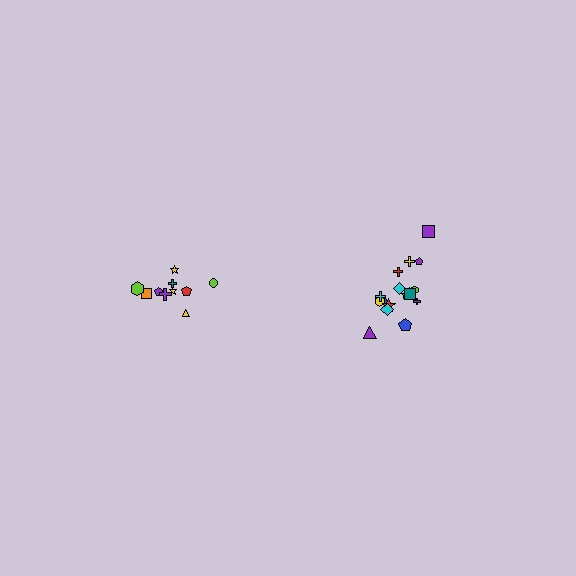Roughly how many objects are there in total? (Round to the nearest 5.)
Roughly 30 objects in total.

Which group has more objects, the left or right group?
The right group.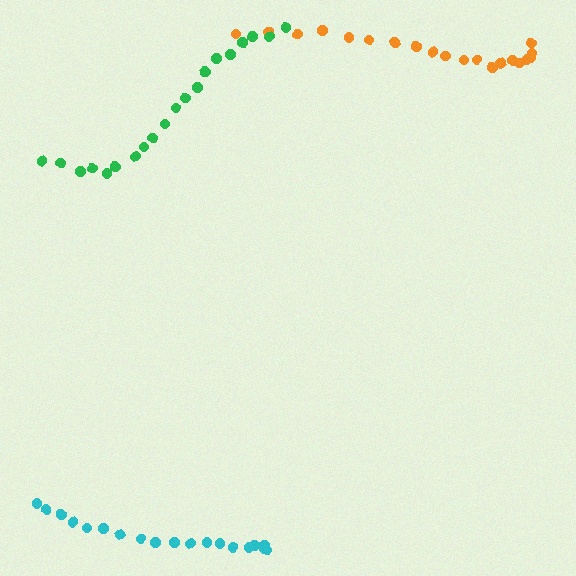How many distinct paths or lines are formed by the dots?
There are 3 distinct paths.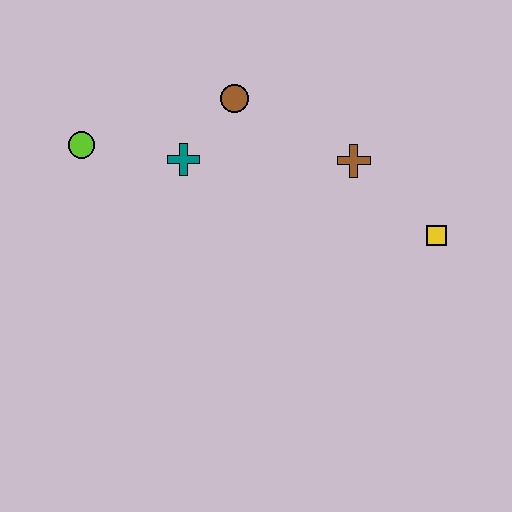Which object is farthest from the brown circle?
The yellow square is farthest from the brown circle.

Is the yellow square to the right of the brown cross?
Yes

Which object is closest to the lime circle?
The teal cross is closest to the lime circle.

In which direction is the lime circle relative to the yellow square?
The lime circle is to the left of the yellow square.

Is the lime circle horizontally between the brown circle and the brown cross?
No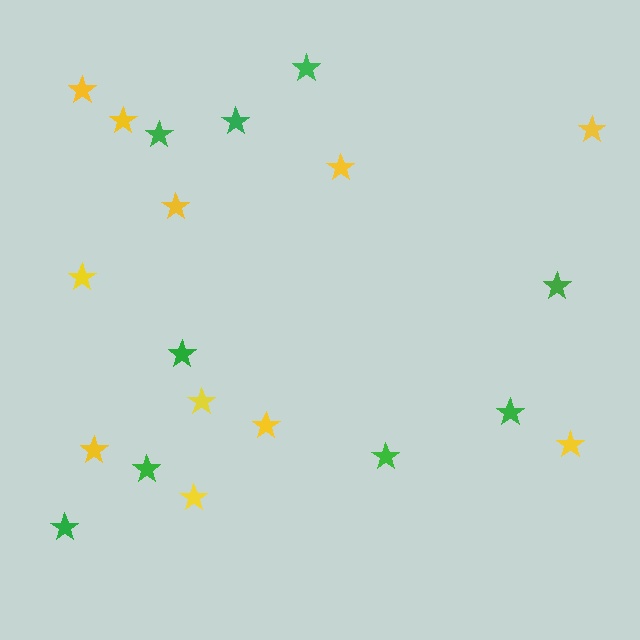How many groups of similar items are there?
There are 2 groups: one group of yellow stars (11) and one group of green stars (9).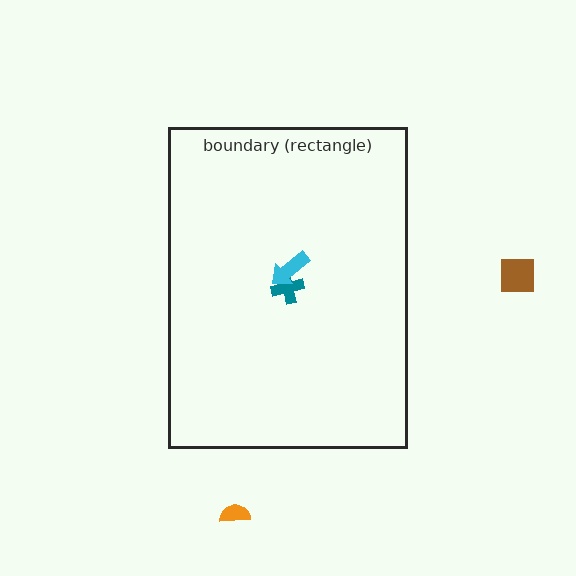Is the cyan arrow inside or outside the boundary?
Inside.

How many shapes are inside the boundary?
2 inside, 2 outside.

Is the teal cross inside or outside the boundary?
Inside.